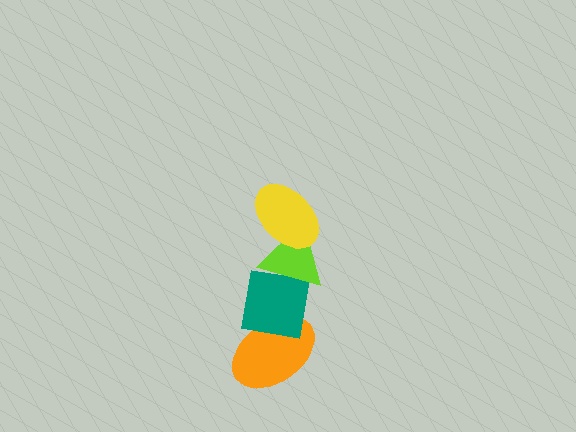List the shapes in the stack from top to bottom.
From top to bottom: the yellow ellipse, the lime triangle, the teal square, the orange ellipse.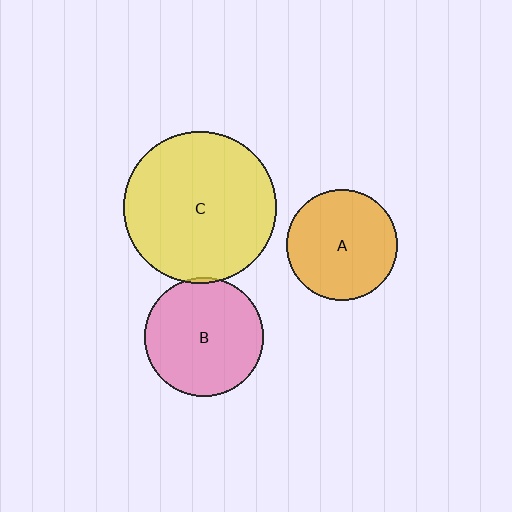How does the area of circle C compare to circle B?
Approximately 1.7 times.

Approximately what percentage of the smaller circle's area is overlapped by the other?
Approximately 5%.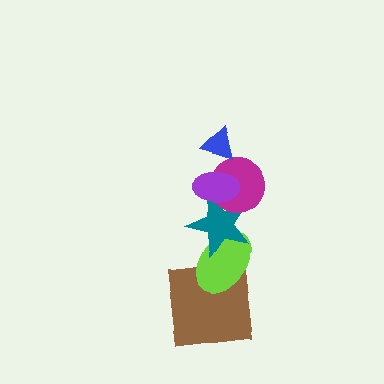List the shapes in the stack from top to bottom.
From top to bottom: the blue triangle, the purple ellipse, the magenta circle, the teal star, the lime ellipse, the brown square.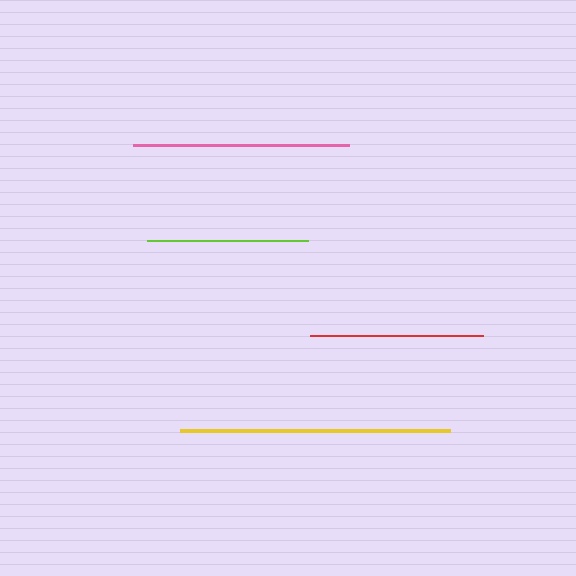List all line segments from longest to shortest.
From longest to shortest: yellow, pink, red, lime.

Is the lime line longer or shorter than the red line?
The red line is longer than the lime line.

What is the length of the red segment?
The red segment is approximately 173 pixels long.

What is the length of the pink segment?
The pink segment is approximately 216 pixels long.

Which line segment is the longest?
The yellow line is the longest at approximately 270 pixels.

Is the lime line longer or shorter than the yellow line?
The yellow line is longer than the lime line.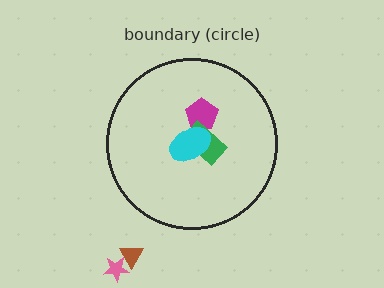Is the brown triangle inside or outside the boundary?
Outside.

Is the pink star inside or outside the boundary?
Outside.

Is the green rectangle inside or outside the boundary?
Inside.